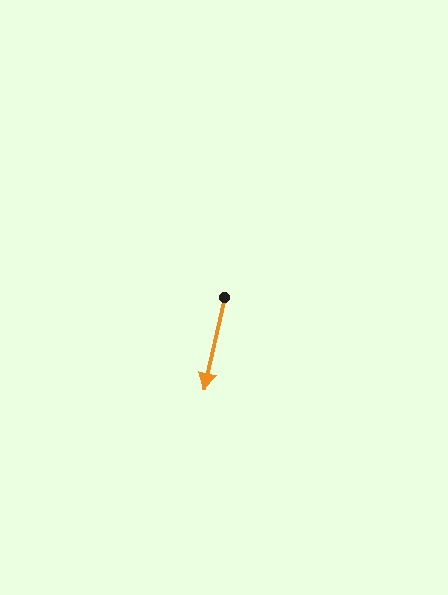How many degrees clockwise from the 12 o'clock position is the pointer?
Approximately 192 degrees.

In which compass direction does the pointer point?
South.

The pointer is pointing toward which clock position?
Roughly 6 o'clock.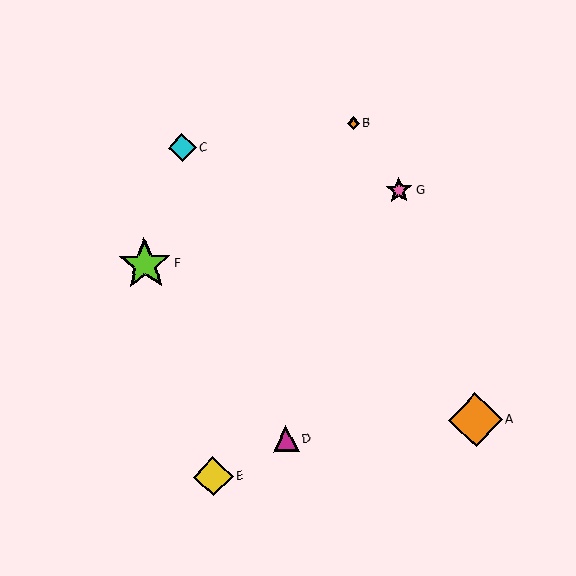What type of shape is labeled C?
Shape C is a cyan diamond.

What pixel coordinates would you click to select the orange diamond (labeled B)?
Click at (353, 123) to select the orange diamond B.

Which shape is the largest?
The orange diamond (labeled A) is the largest.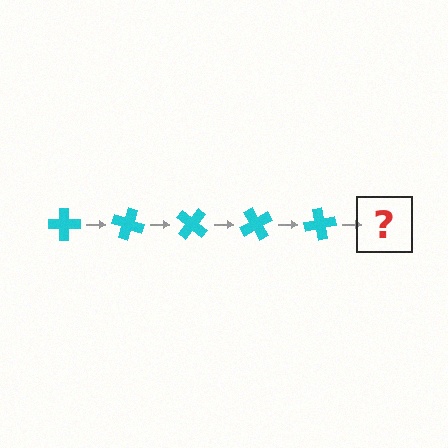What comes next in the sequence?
The next element should be a cyan cross rotated 100 degrees.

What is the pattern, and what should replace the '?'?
The pattern is that the cross rotates 20 degrees each step. The '?' should be a cyan cross rotated 100 degrees.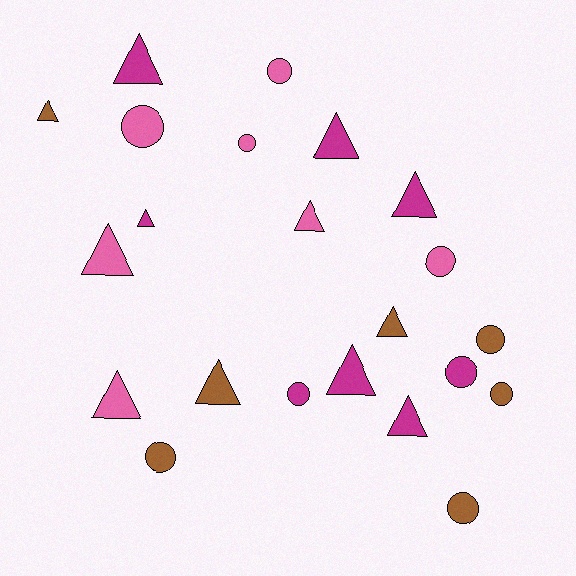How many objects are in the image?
There are 22 objects.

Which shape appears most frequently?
Triangle, with 12 objects.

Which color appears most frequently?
Magenta, with 8 objects.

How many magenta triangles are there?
There are 6 magenta triangles.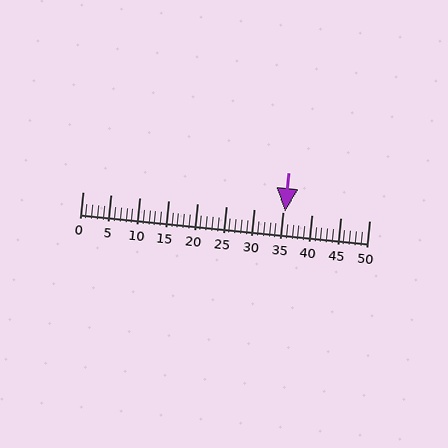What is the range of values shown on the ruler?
The ruler shows values from 0 to 50.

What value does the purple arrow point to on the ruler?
The purple arrow points to approximately 35.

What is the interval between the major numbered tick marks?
The major tick marks are spaced 5 units apart.